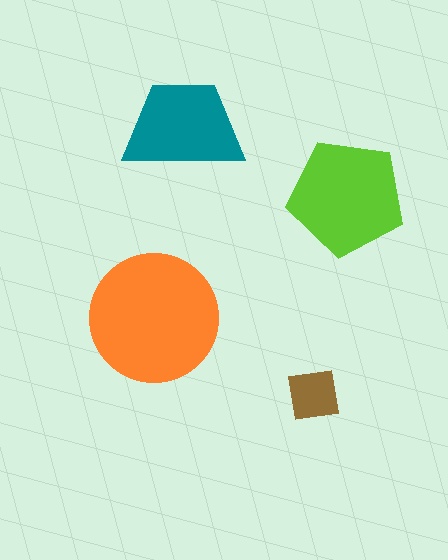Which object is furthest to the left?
The orange circle is leftmost.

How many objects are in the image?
There are 4 objects in the image.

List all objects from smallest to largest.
The brown square, the teal trapezoid, the lime pentagon, the orange circle.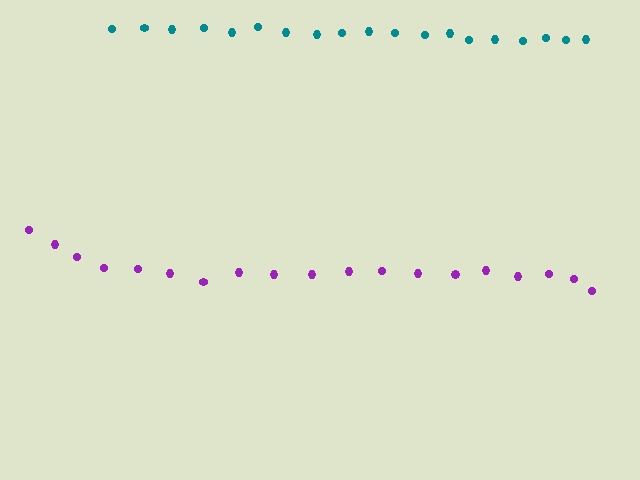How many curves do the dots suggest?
There are 2 distinct paths.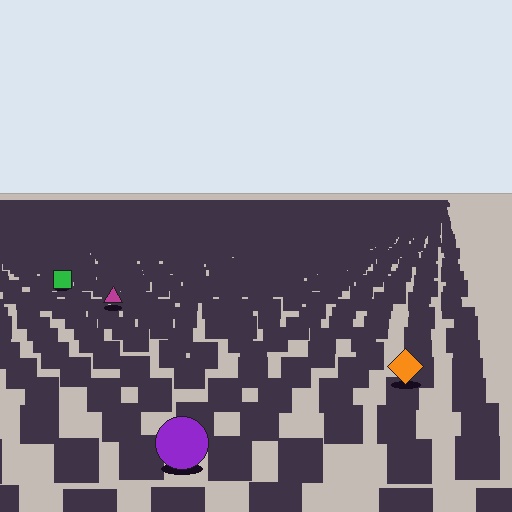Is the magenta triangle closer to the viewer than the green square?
Yes. The magenta triangle is closer — you can tell from the texture gradient: the ground texture is coarser near it.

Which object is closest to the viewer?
The purple circle is closest. The texture marks near it are larger and more spread out.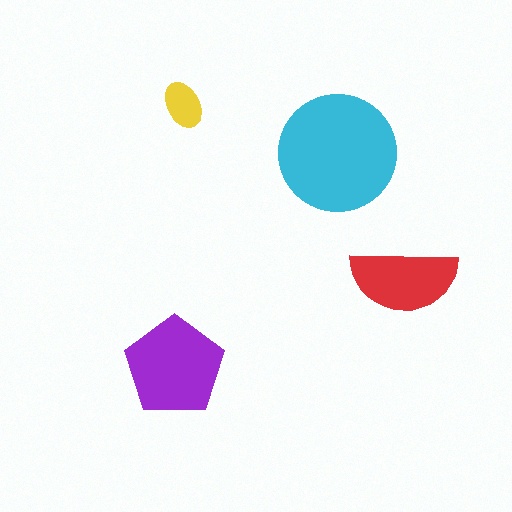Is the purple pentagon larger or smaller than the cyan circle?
Smaller.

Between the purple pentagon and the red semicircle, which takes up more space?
The purple pentagon.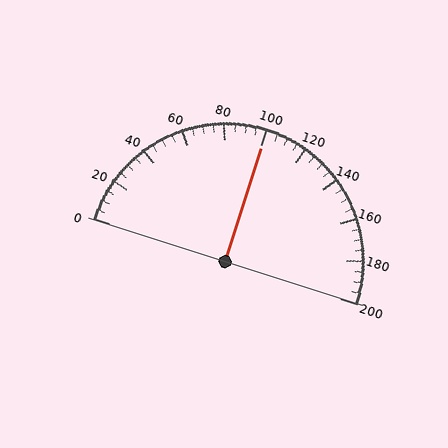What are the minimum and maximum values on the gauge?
The gauge ranges from 0 to 200.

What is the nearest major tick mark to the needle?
The nearest major tick mark is 100.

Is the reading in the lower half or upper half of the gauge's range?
The reading is in the upper half of the range (0 to 200).